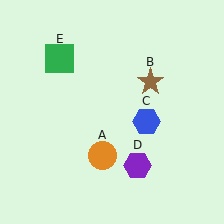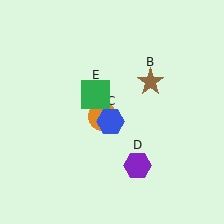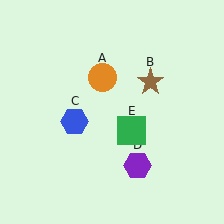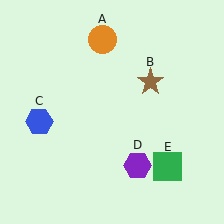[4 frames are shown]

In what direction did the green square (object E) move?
The green square (object E) moved down and to the right.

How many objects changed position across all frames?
3 objects changed position: orange circle (object A), blue hexagon (object C), green square (object E).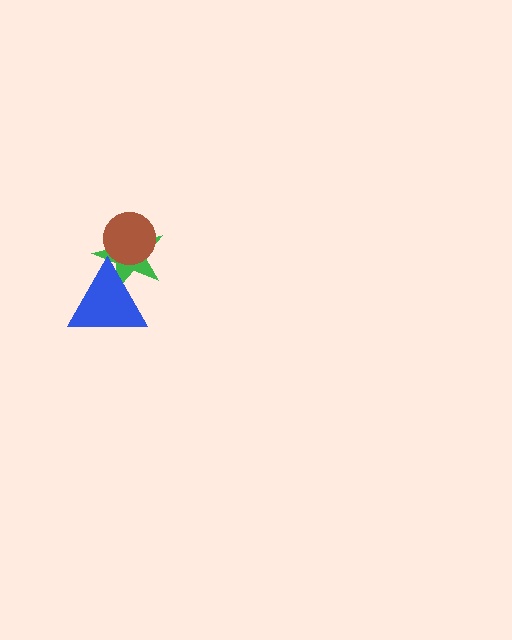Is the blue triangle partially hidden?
No, no other shape covers it.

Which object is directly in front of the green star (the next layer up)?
The brown circle is directly in front of the green star.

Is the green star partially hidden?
Yes, it is partially covered by another shape.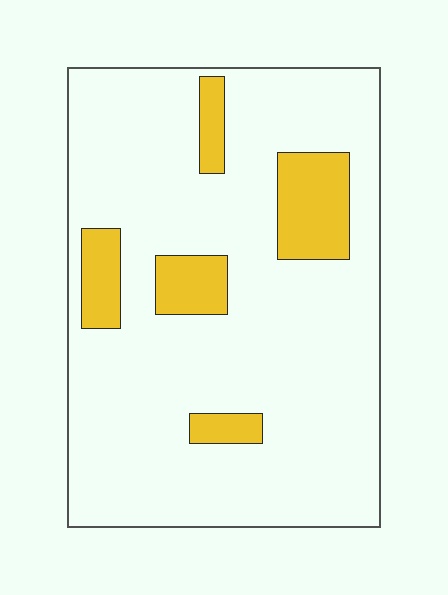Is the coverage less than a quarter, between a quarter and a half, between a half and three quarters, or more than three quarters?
Less than a quarter.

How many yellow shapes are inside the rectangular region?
5.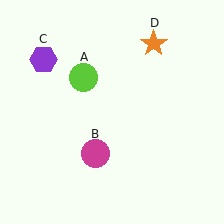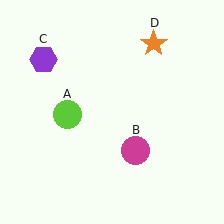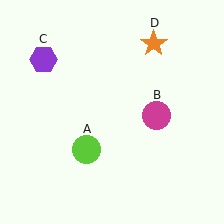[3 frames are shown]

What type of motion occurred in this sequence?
The lime circle (object A), magenta circle (object B) rotated counterclockwise around the center of the scene.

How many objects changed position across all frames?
2 objects changed position: lime circle (object A), magenta circle (object B).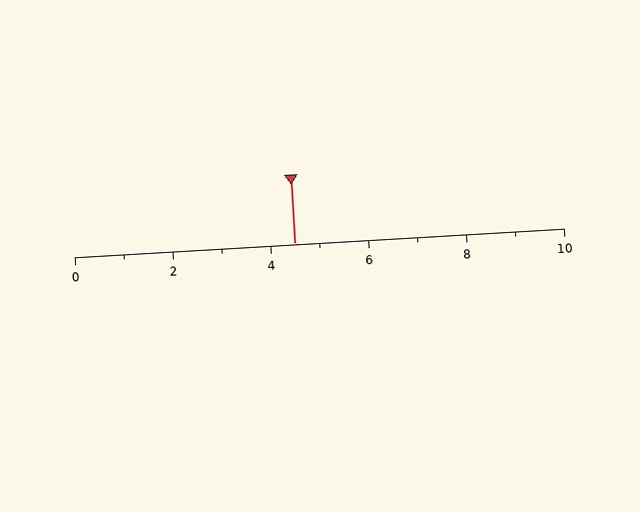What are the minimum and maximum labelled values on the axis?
The axis runs from 0 to 10.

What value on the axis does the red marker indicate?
The marker indicates approximately 4.5.